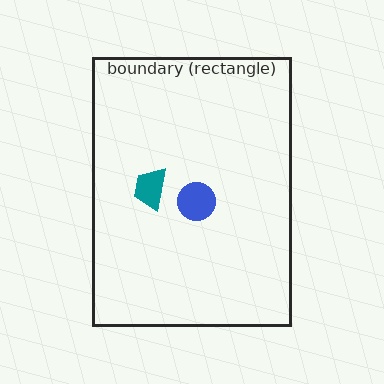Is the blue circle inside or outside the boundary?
Inside.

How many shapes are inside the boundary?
2 inside, 0 outside.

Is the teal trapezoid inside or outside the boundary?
Inside.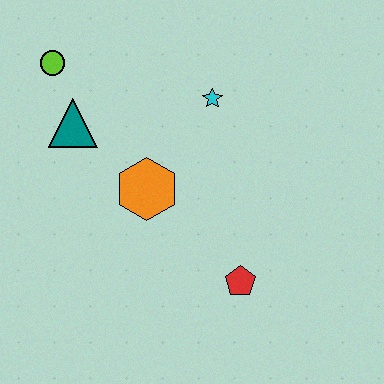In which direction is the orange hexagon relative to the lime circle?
The orange hexagon is below the lime circle.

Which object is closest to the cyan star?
The orange hexagon is closest to the cyan star.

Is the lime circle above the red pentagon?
Yes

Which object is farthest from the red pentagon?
The lime circle is farthest from the red pentagon.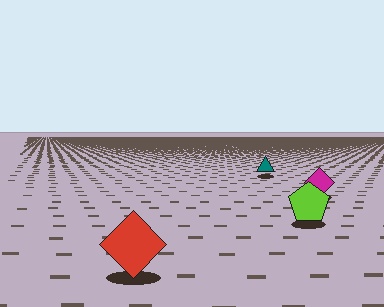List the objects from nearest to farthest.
From nearest to farthest: the red diamond, the lime pentagon, the magenta diamond, the teal triangle.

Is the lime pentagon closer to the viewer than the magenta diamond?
Yes. The lime pentagon is closer — you can tell from the texture gradient: the ground texture is coarser near it.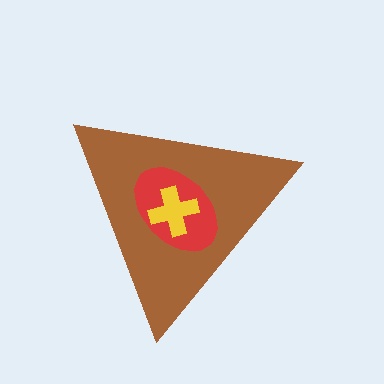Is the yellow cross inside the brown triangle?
Yes.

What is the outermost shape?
The brown triangle.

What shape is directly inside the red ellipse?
The yellow cross.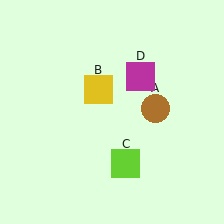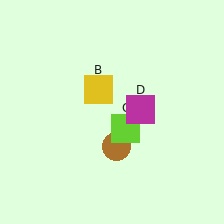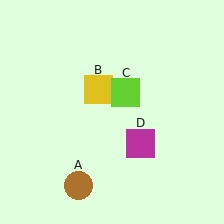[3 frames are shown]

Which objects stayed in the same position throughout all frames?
Yellow square (object B) remained stationary.